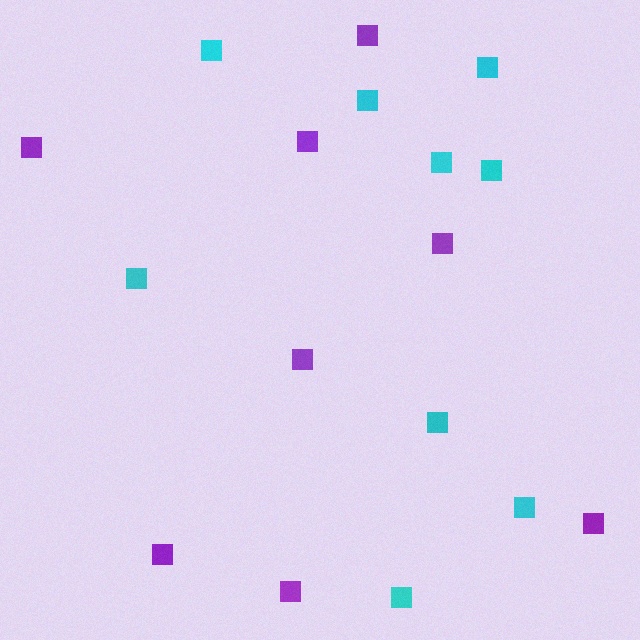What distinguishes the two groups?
There are 2 groups: one group of cyan squares (9) and one group of purple squares (8).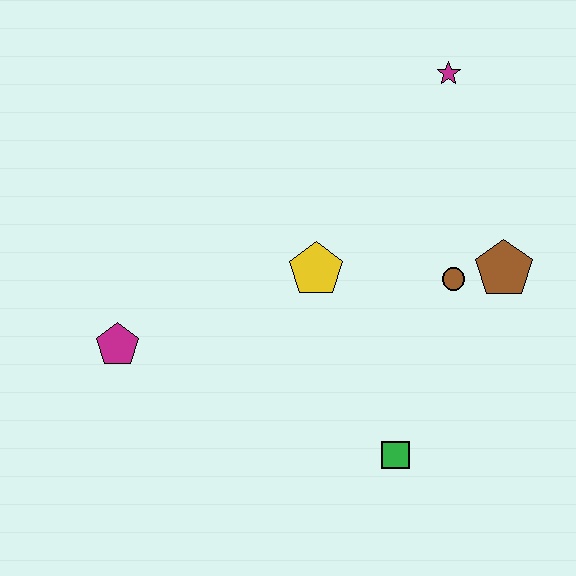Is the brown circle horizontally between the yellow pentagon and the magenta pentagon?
No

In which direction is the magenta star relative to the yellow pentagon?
The magenta star is above the yellow pentagon.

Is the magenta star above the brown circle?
Yes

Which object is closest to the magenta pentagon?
The yellow pentagon is closest to the magenta pentagon.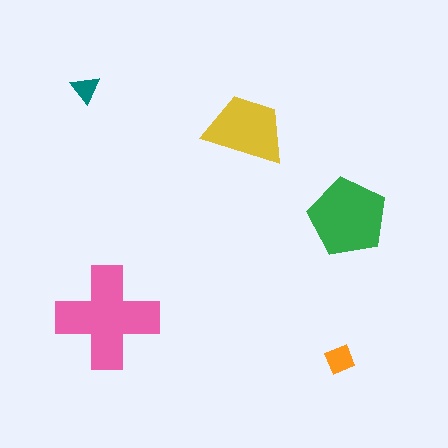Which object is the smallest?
The teal triangle.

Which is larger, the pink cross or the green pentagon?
The pink cross.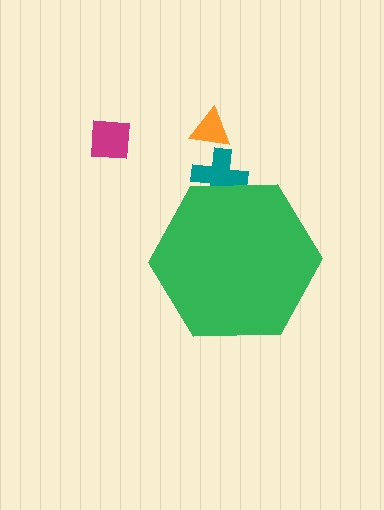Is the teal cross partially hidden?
Yes, the teal cross is partially hidden behind the green hexagon.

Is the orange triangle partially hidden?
No, the orange triangle is fully visible.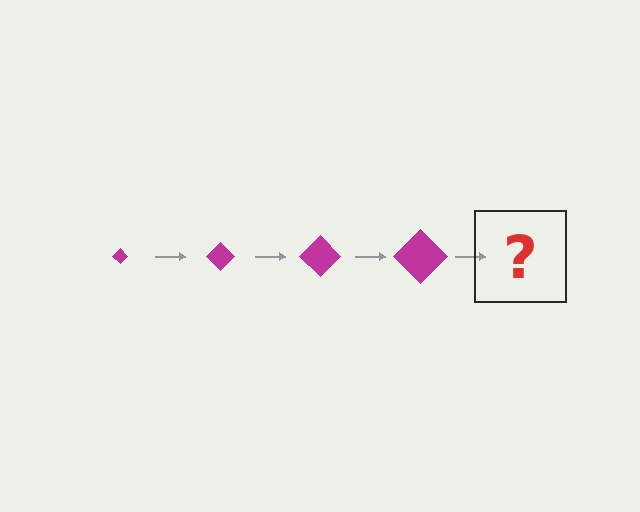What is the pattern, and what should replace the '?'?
The pattern is that the diamond gets progressively larger each step. The '?' should be a magenta diamond, larger than the previous one.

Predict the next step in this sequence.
The next step is a magenta diamond, larger than the previous one.